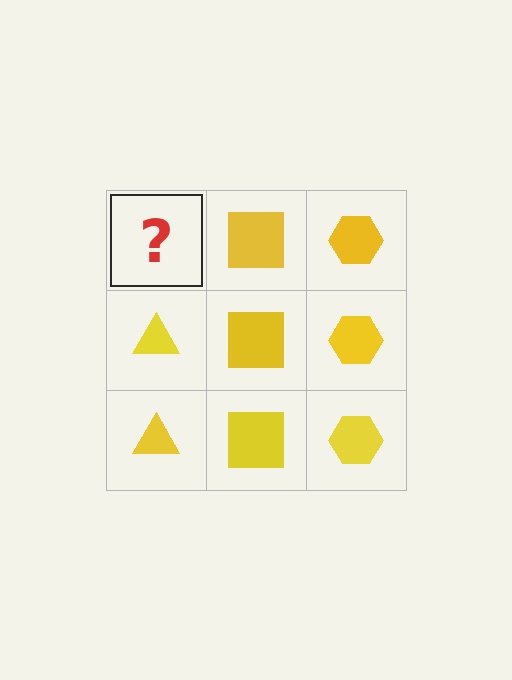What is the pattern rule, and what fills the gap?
The rule is that each column has a consistent shape. The gap should be filled with a yellow triangle.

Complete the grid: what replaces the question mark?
The question mark should be replaced with a yellow triangle.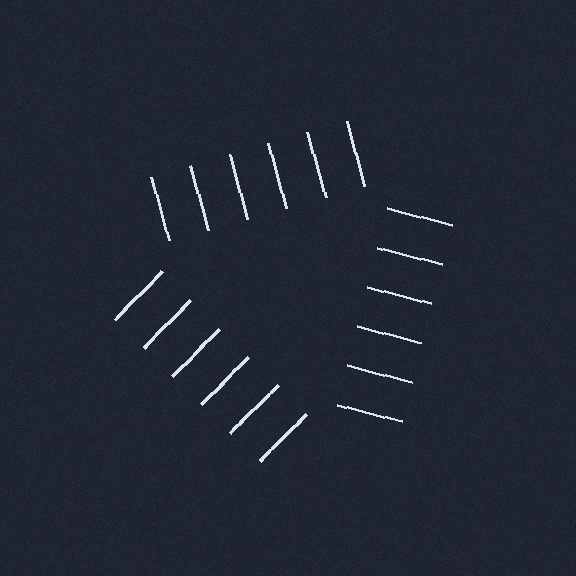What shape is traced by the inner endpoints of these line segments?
An illusory triangle — the line segments terminate on its edges but no continuous stroke is drawn.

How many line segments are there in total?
18 — 6 along each of the 3 edges.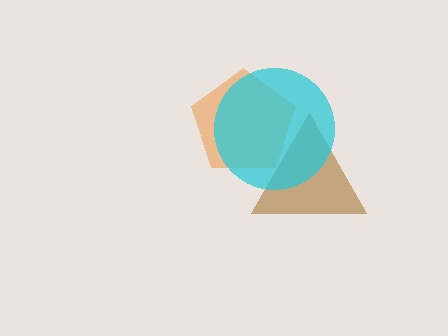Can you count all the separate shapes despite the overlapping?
Yes, there are 3 separate shapes.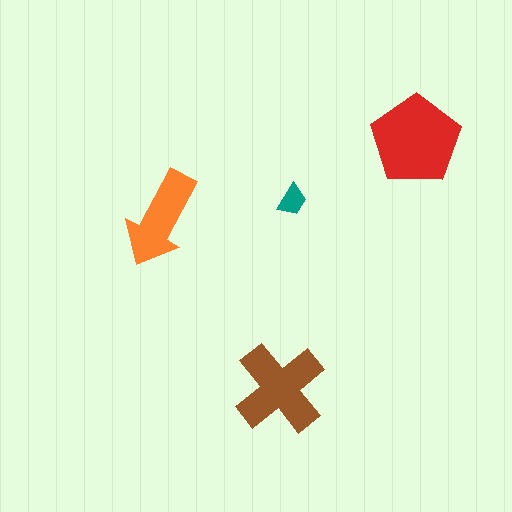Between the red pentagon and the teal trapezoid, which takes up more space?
The red pentagon.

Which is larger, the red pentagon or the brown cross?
The red pentagon.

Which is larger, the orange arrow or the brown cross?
The brown cross.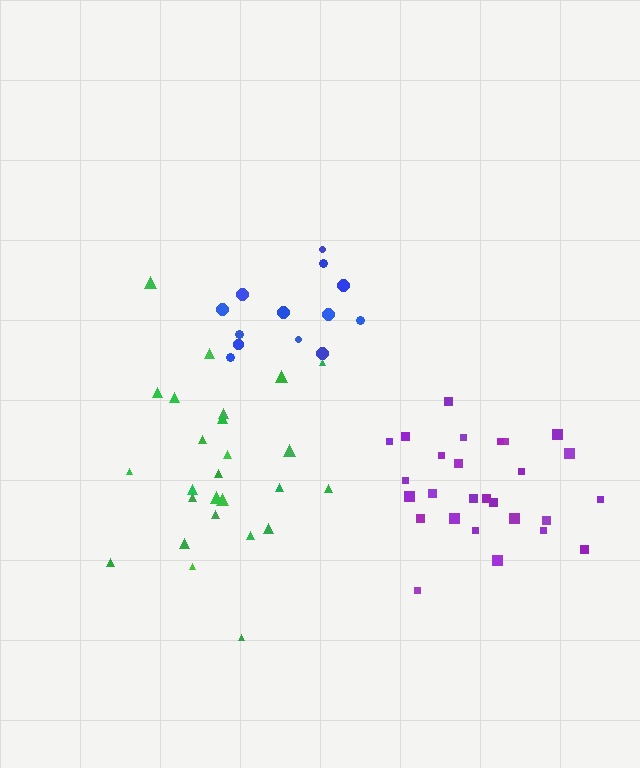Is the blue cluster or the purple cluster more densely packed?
Blue.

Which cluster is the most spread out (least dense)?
Green.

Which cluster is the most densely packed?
Blue.